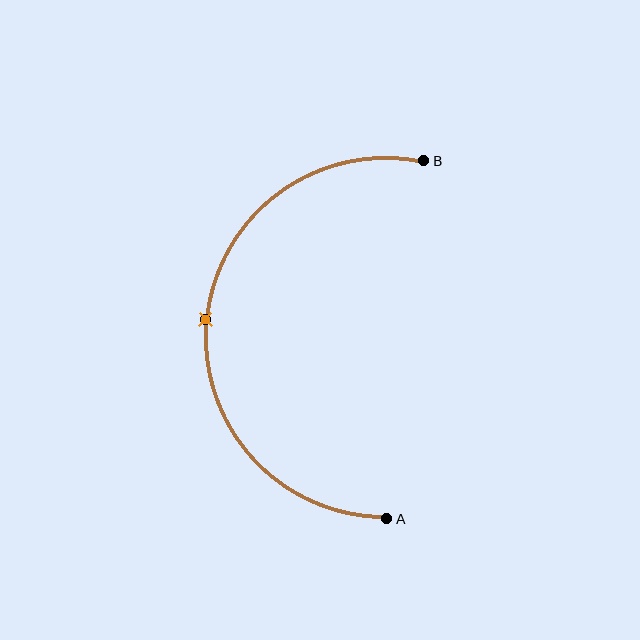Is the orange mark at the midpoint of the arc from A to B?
Yes. The orange mark lies on the arc at equal arc-length from both A and B — it is the arc midpoint.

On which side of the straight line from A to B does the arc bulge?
The arc bulges to the left of the straight line connecting A and B.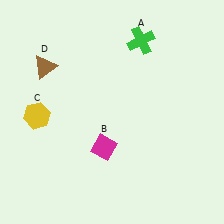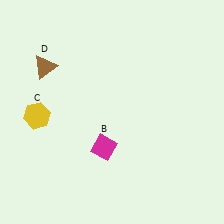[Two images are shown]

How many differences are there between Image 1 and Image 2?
There is 1 difference between the two images.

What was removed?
The green cross (A) was removed in Image 2.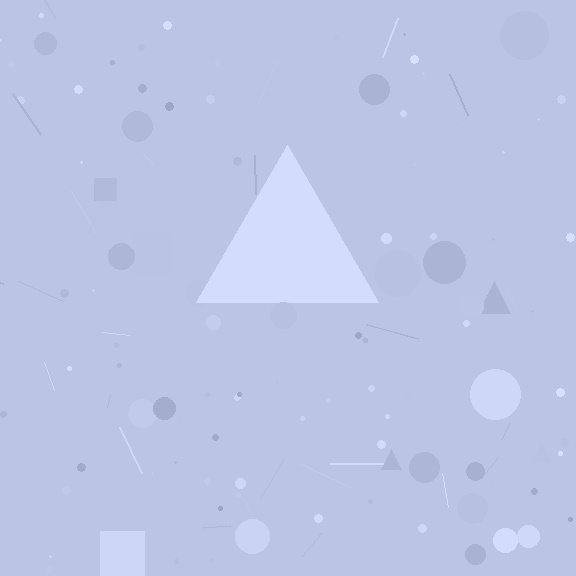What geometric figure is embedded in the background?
A triangle is embedded in the background.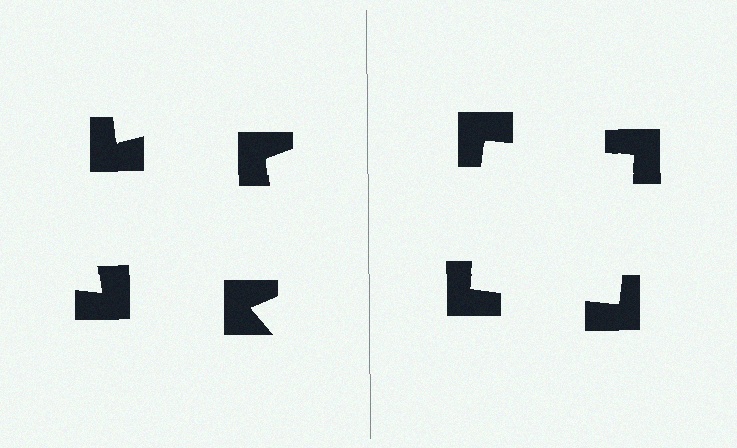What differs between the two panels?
The notched squares are positioned identically on both sides; only the wedge orientations differ. On the right they align to a square; on the left they are misaligned.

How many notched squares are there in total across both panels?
8 — 4 on each side.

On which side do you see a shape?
An illusory square appears on the right side. On the left side the wedge cuts are rotated, so no coherent shape forms.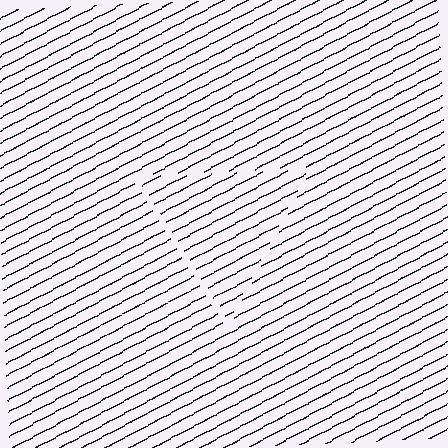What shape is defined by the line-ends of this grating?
An illusory triangle. The interior of the shape contains the same grating, shifted by half a period — the contour is defined by the phase discontinuity where line-ends from the inner and outer gratings abut.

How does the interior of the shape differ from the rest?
The interior of the shape contains the same grating, shifted by half a period — the contour is defined by the phase discontinuity where line-ends from the inner and outer gratings abut.